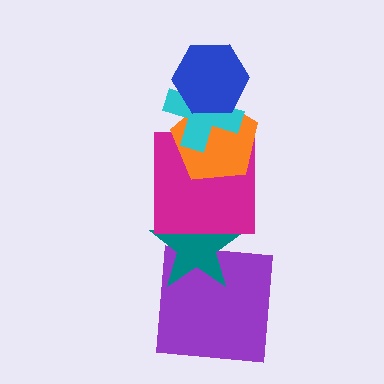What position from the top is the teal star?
The teal star is 5th from the top.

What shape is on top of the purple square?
The teal star is on top of the purple square.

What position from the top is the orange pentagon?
The orange pentagon is 3rd from the top.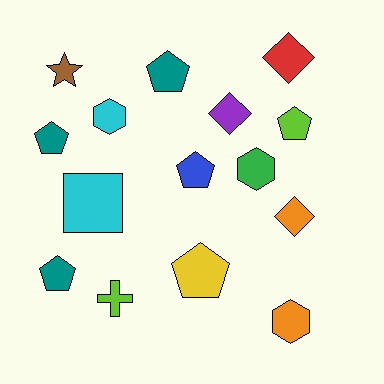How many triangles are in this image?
There are no triangles.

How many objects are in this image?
There are 15 objects.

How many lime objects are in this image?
There are 2 lime objects.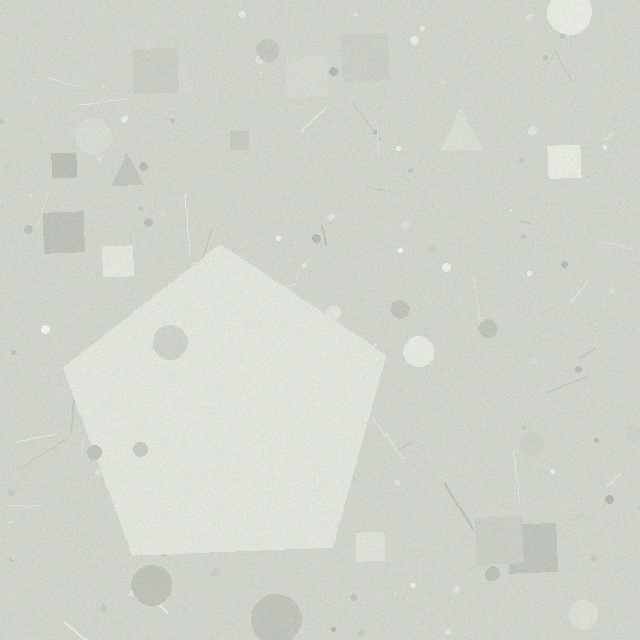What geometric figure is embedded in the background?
A pentagon is embedded in the background.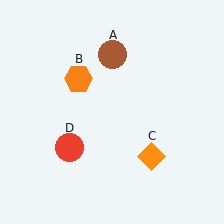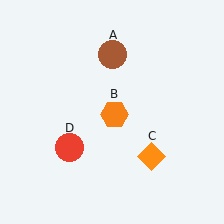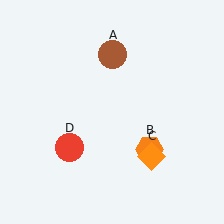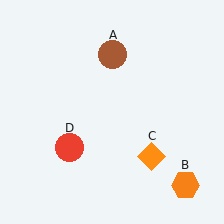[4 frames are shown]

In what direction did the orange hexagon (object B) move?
The orange hexagon (object B) moved down and to the right.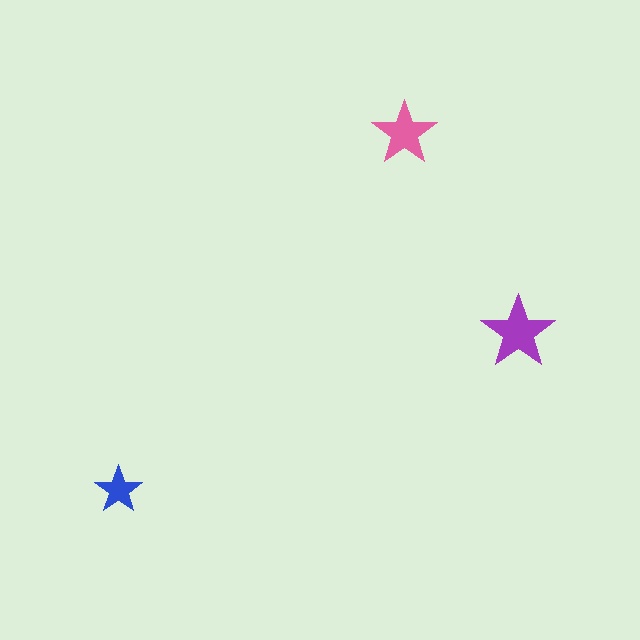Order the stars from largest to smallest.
the purple one, the pink one, the blue one.